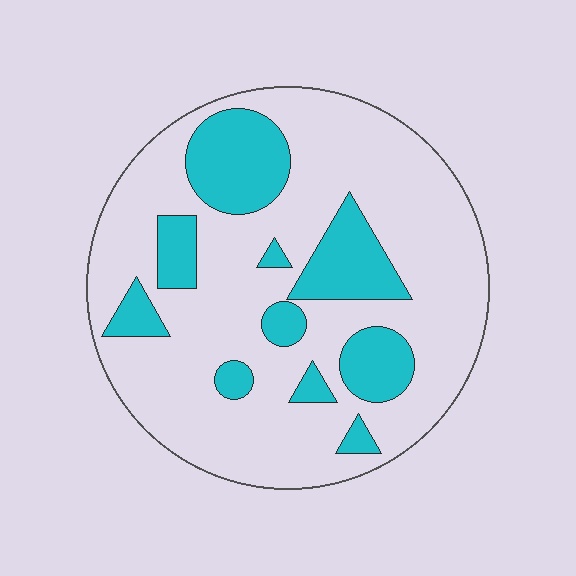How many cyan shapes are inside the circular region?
10.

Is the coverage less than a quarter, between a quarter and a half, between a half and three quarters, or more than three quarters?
Less than a quarter.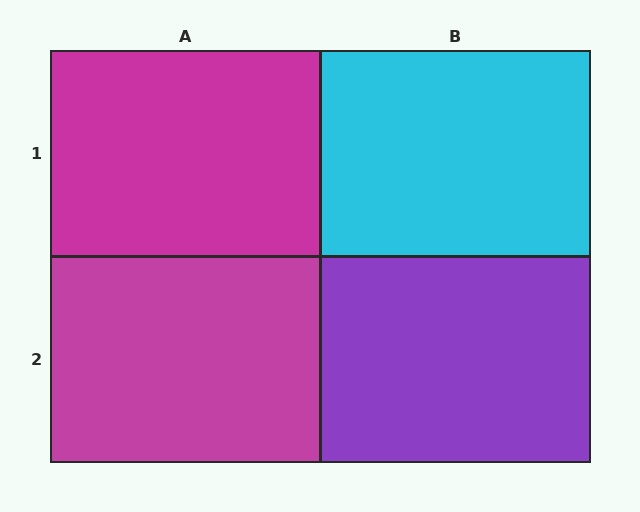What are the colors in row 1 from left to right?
Magenta, cyan.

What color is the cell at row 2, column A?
Magenta.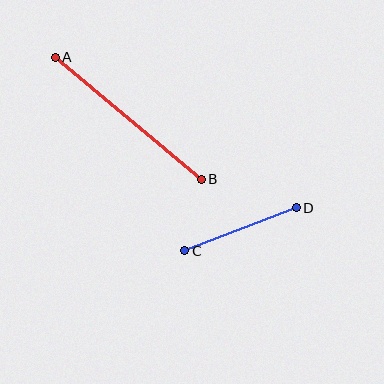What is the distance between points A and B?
The distance is approximately 190 pixels.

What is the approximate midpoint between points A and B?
The midpoint is at approximately (128, 118) pixels.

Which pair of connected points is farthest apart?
Points A and B are farthest apart.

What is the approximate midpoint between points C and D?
The midpoint is at approximately (241, 229) pixels.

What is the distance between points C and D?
The distance is approximately 119 pixels.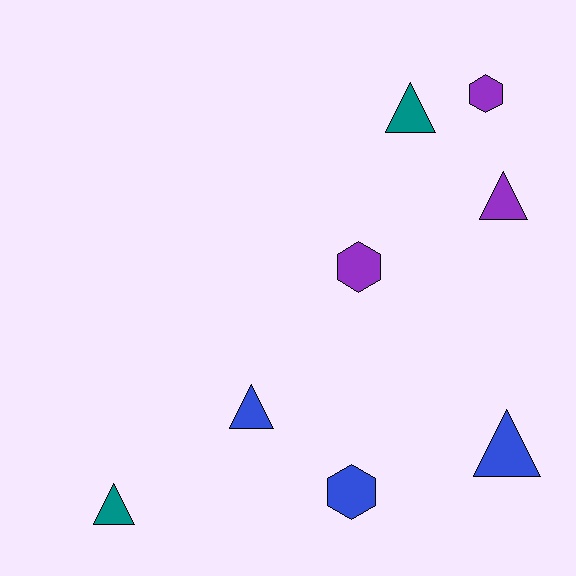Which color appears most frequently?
Purple, with 3 objects.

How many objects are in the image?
There are 8 objects.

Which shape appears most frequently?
Triangle, with 5 objects.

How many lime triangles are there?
There are no lime triangles.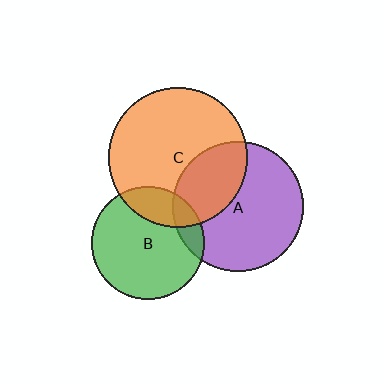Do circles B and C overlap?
Yes.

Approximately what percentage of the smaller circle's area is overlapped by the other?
Approximately 20%.